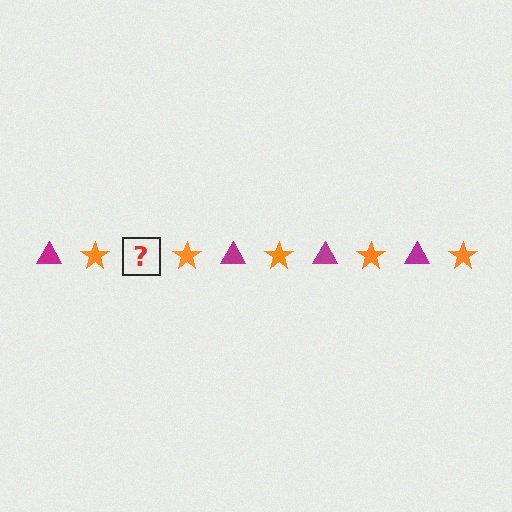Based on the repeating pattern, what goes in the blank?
The blank should be a magenta triangle.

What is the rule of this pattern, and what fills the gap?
The rule is that the pattern alternates between magenta triangle and orange star. The gap should be filled with a magenta triangle.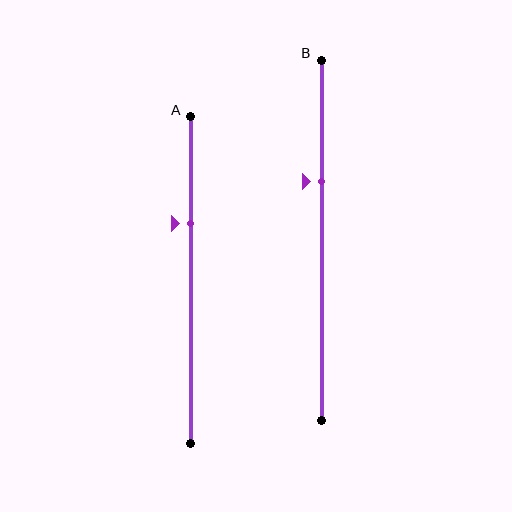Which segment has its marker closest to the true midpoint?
Segment B has its marker closest to the true midpoint.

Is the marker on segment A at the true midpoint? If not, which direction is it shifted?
No, the marker on segment A is shifted upward by about 17% of the segment length.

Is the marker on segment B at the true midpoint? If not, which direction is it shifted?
No, the marker on segment B is shifted upward by about 16% of the segment length.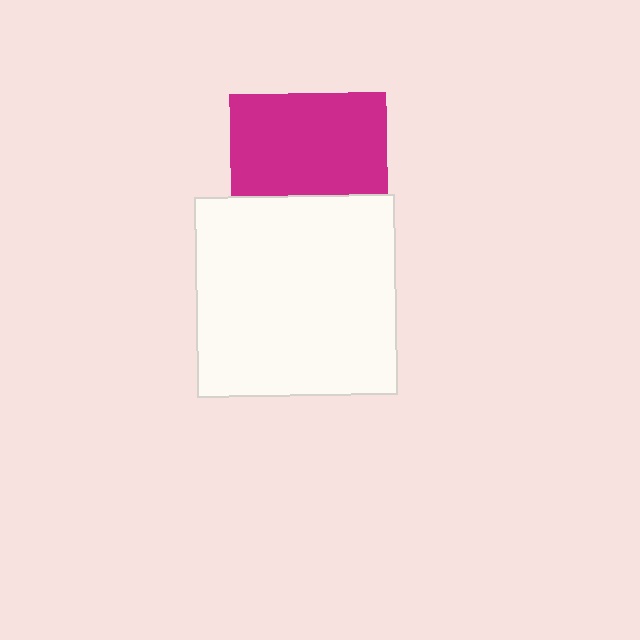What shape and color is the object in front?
The object in front is a white square.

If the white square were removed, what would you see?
You would see the complete magenta square.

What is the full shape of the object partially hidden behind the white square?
The partially hidden object is a magenta square.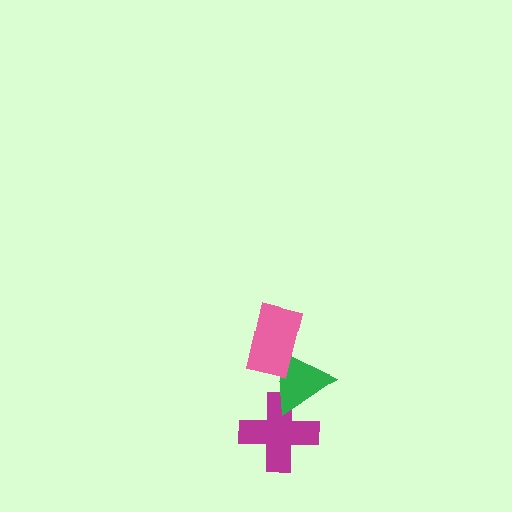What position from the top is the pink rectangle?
The pink rectangle is 1st from the top.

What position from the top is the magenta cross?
The magenta cross is 3rd from the top.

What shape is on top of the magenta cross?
The green triangle is on top of the magenta cross.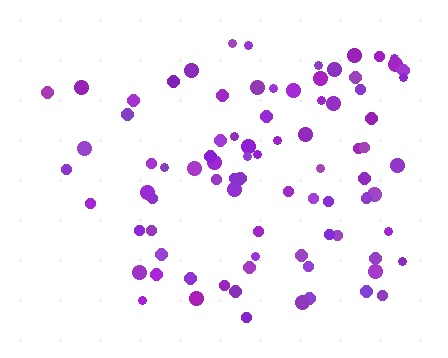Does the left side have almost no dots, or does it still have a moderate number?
Still a moderate number, just noticeably fewer than the right.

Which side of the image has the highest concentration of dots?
The right.